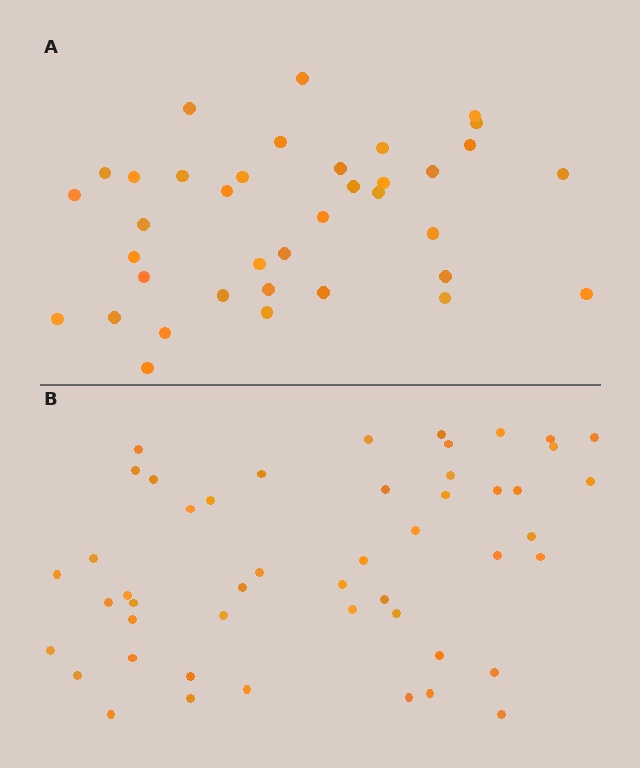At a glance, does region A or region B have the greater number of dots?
Region B (the bottom region) has more dots.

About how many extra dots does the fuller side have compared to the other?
Region B has roughly 12 or so more dots than region A.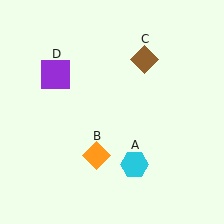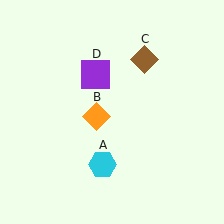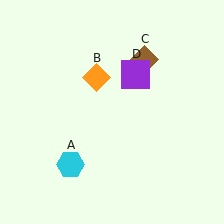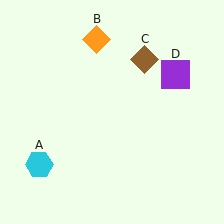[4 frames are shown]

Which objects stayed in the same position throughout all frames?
Brown diamond (object C) remained stationary.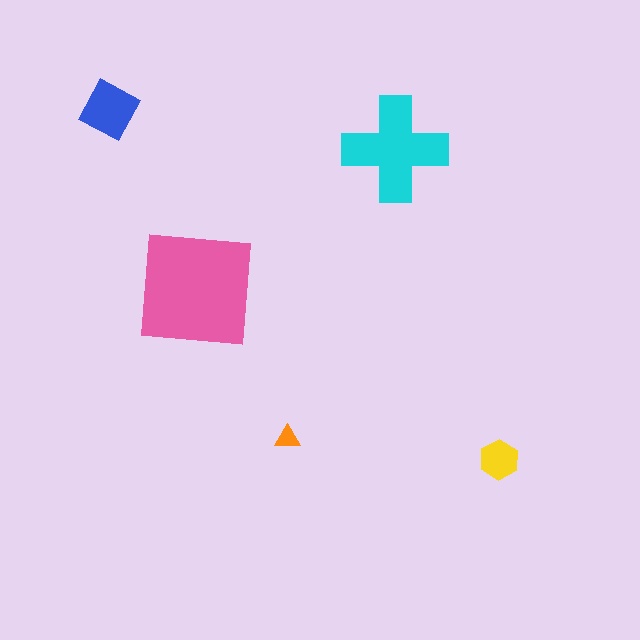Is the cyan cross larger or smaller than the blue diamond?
Larger.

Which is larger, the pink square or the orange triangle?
The pink square.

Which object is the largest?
The pink square.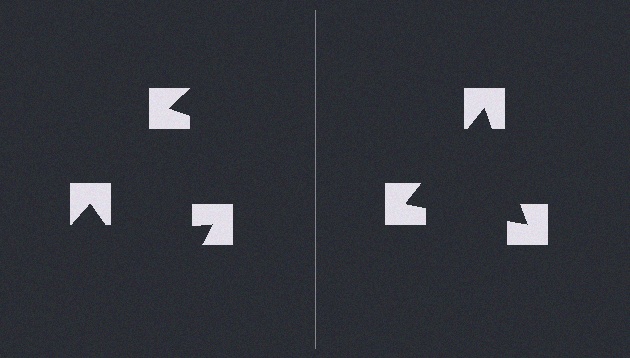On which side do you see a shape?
An illusory triangle appears on the right side. On the left side the wedge cuts are rotated, so no coherent shape forms.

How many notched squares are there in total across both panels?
6 — 3 on each side.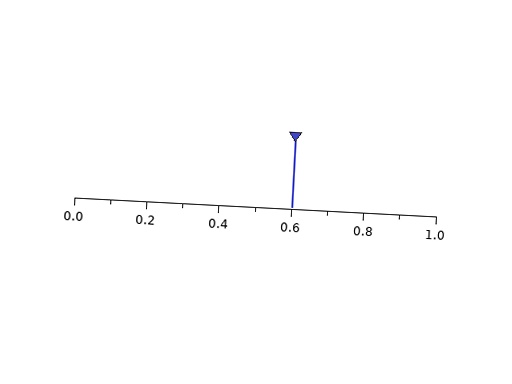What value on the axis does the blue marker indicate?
The marker indicates approximately 0.6.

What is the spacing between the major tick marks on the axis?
The major ticks are spaced 0.2 apart.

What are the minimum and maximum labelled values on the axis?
The axis runs from 0.0 to 1.0.